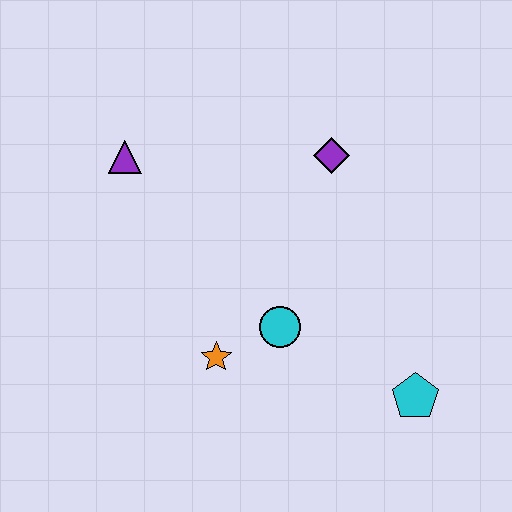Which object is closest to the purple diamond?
The cyan circle is closest to the purple diamond.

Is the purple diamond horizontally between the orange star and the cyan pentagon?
Yes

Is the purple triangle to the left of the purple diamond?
Yes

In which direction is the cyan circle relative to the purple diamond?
The cyan circle is below the purple diamond.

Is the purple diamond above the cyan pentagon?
Yes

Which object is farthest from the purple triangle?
The cyan pentagon is farthest from the purple triangle.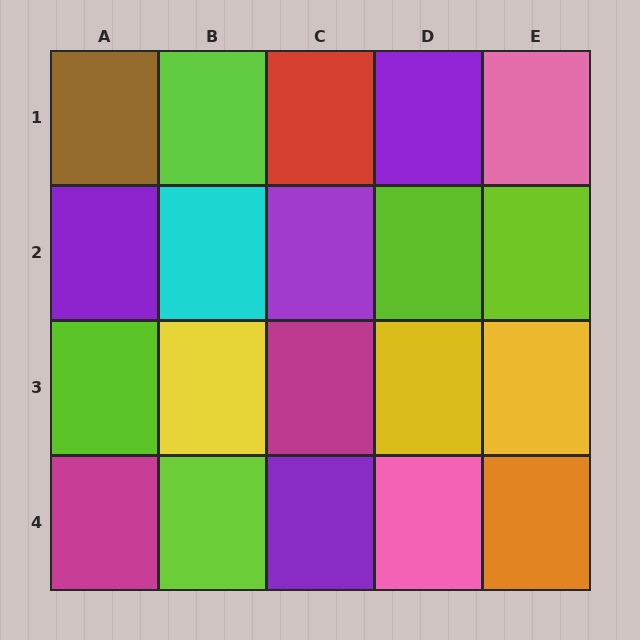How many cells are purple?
4 cells are purple.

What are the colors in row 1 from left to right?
Brown, lime, red, purple, pink.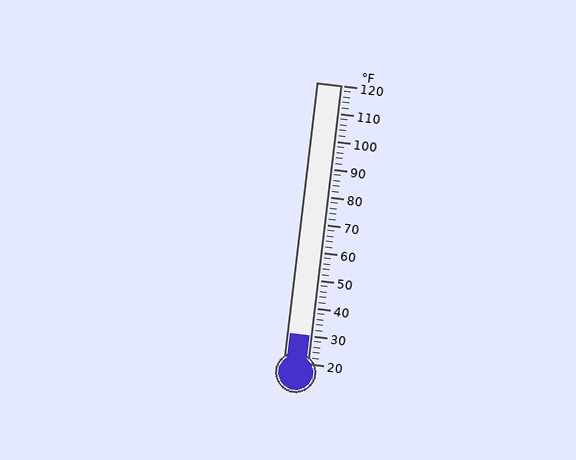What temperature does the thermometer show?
The thermometer shows approximately 30°F.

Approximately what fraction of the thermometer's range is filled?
The thermometer is filled to approximately 10% of its range.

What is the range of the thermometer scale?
The thermometer scale ranges from 20°F to 120°F.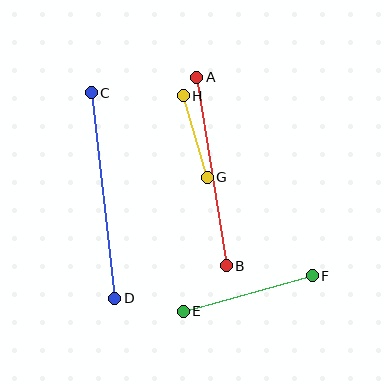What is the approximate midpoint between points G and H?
The midpoint is at approximately (195, 137) pixels.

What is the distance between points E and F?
The distance is approximately 134 pixels.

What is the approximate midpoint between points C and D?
The midpoint is at approximately (103, 196) pixels.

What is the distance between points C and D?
The distance is approximately 207 pixels.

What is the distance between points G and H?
The distance is approximately 85 pixels.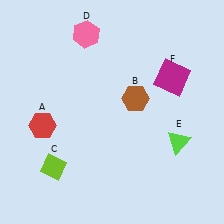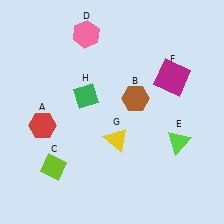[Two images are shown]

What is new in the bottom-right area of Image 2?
A yellow triangle (G) was added in the bottom-right area of Image 2.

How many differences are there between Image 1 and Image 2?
There are 2 differences between the two images.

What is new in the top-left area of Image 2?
A green diamond (H) was added in the top-left area of Image 2.